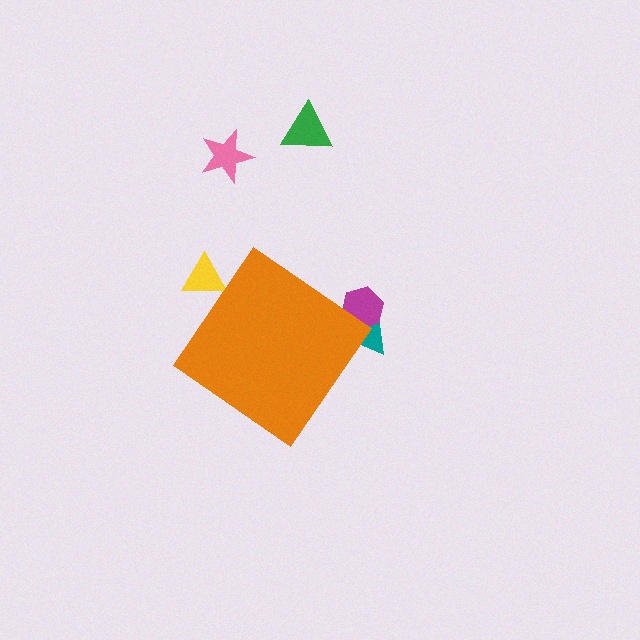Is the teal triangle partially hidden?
Yes, the teal triangle is partially hidden behind the orange diamond.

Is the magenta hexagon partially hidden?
Yes, the magenta hexagon is partially hidden behind the orange diamond.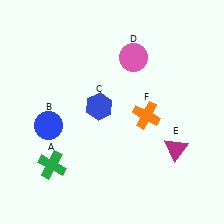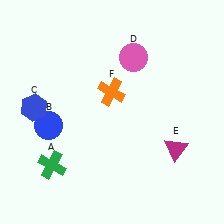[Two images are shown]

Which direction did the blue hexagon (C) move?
The blue hexagon (C) moved left.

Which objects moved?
The objects that moved are: the blue hexagon (C), the orange cross (F).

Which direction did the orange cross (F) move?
The orange cross (F) moved left.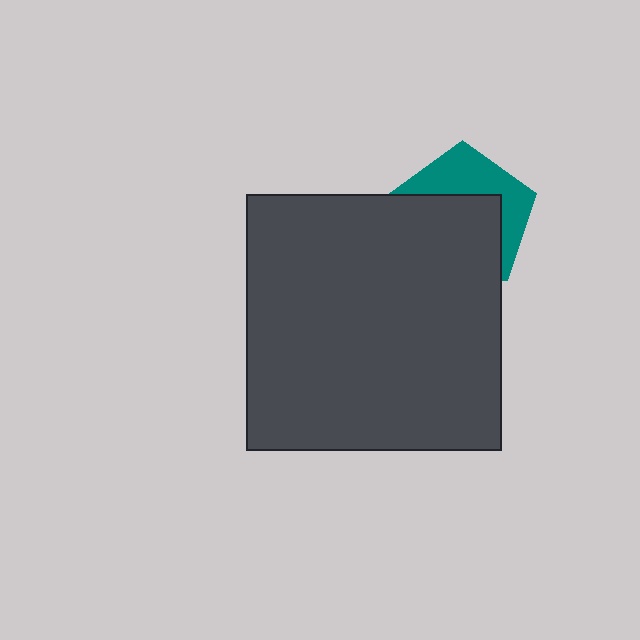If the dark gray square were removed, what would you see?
You would see the complete teal pentagon.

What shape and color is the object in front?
The object in front is a dark gray square.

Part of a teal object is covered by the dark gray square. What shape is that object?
It is a pentagon.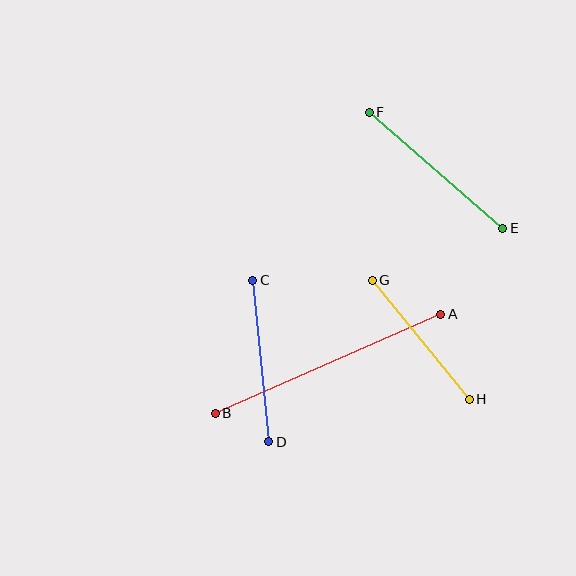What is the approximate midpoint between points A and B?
The midpoint is at approximately (328, 364) pixels.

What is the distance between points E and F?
The distance is approximately 177 pixels.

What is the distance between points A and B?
The distance is approximately 246 pixels.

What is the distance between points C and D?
The distance is approximately 162 pixels.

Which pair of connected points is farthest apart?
Points A and B are farthest apart.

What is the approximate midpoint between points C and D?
The midpoint is at approximately (261, 361) pixels.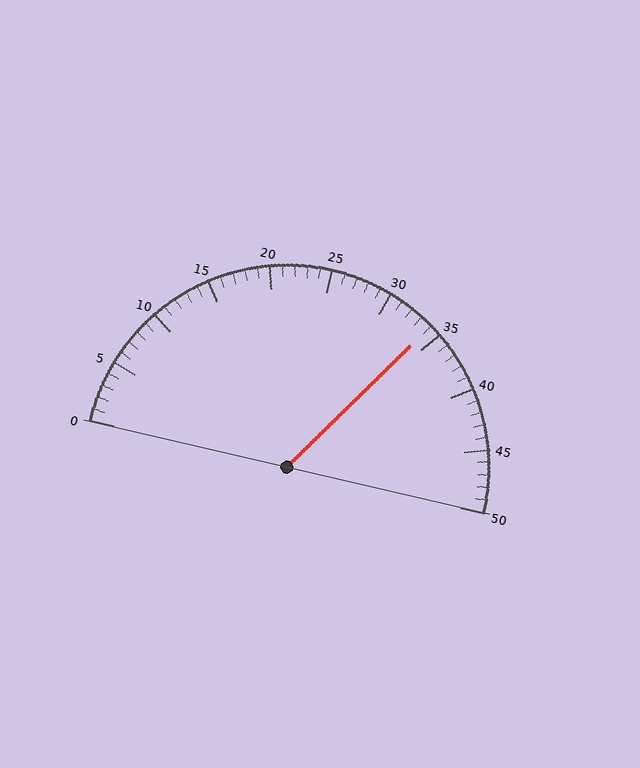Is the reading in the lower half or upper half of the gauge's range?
The reading is in the upper half of the range (0 to 50).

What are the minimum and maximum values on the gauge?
The gauge ranges from 0 to 50.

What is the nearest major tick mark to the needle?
The nearest major tick mark is 35.